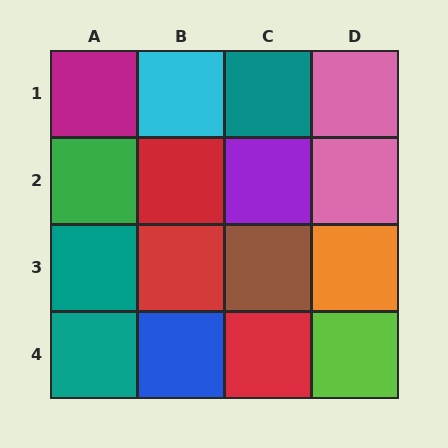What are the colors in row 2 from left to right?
Green, red, purple, pink.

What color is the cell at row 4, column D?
Lime.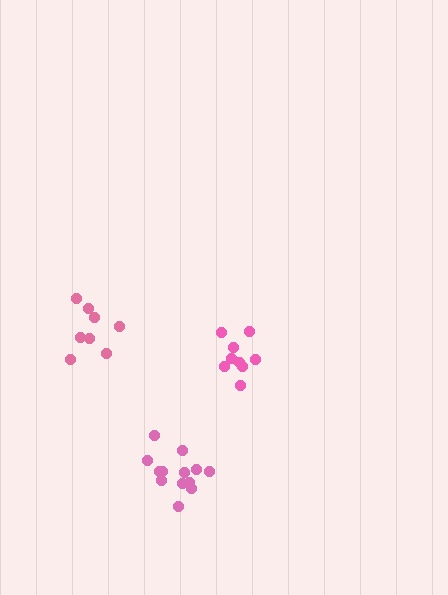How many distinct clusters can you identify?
There are 3 distinct clusters.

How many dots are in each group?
Group 1: 9 dots, Group 2: 13 dots, Group 3: 8 dots (30 total).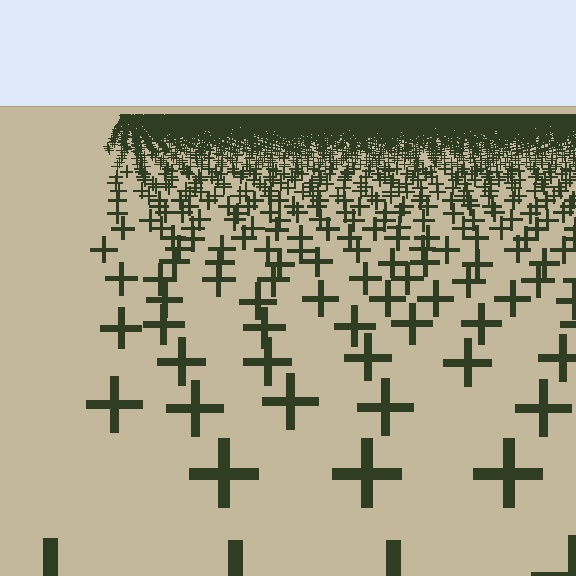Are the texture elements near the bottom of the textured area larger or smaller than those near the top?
Larger. Near the bottom, elements are closer to the viewer and appear at a bigger on-screen size.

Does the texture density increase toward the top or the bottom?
Density increases toward the top.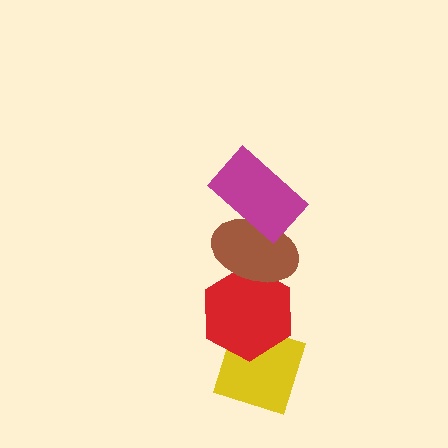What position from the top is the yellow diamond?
The yellow diamond is 4th from the top.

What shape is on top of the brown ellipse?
The magenta rectangle is on top of the brown ellipse.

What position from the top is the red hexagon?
The red hexagon is 3rd from the top.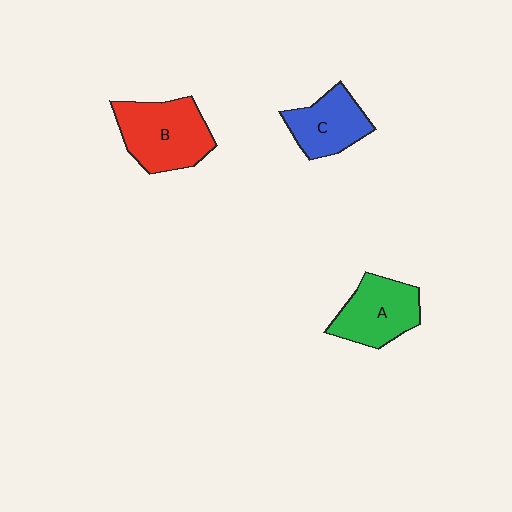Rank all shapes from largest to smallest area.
From largest to smallest: B (red), A (green), C (blue).